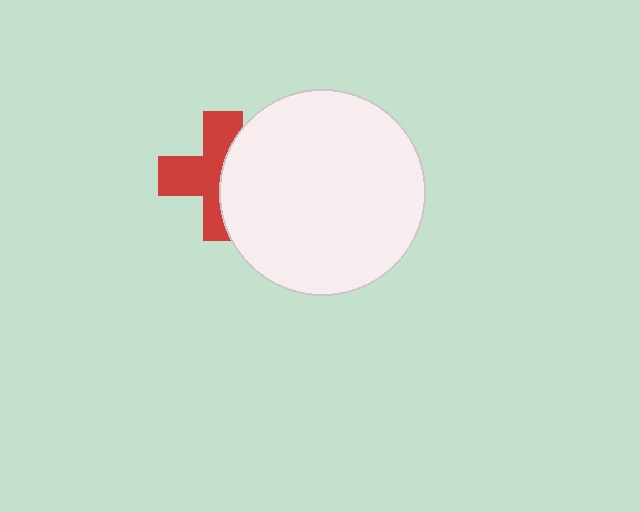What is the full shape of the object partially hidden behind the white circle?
The partially hidden object is a red cross.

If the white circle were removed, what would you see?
You would see the complete red cross.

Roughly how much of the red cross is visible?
About half of it is visible (roughly 55%).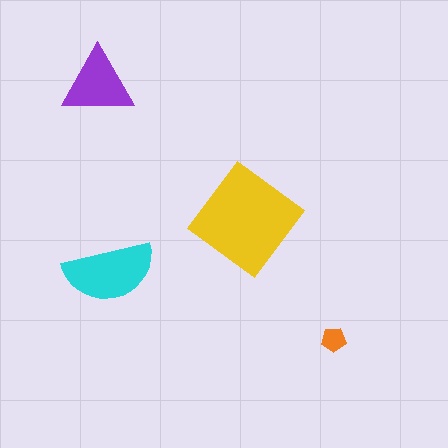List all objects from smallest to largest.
The orange pentagon, the purple triangle, the cyan semicircle, the yellow diamond.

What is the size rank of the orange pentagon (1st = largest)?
4th.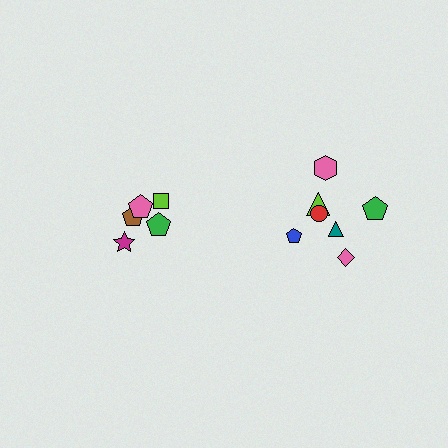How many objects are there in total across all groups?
There are 12 objects.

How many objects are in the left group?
There are 5 objects.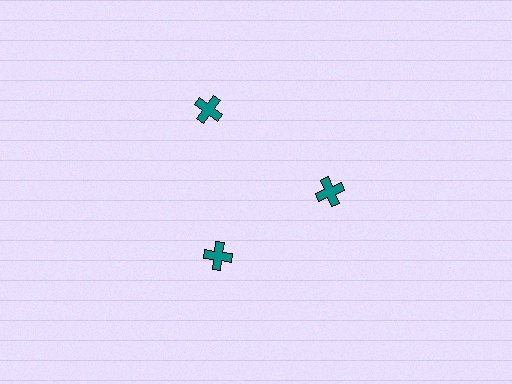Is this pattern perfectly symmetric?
No. The 3 teal crosses are arranged in a ring, but one element near the 11 o'clock position is pushed outward from the center, breaking the 3-fold rotational symmetry.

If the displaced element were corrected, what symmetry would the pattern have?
It would have 3-fold rotational symmetry — the pattern would map onto itself every 120 degrees.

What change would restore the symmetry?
The symmetry would be restored by moving it inward, back onto the ring so that all 3 crosses sit at equal angles and equal distance from the center.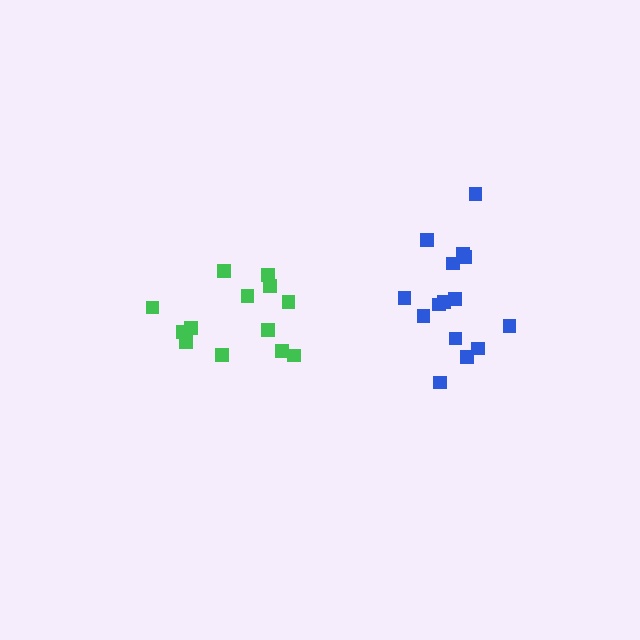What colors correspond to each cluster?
The clusters are colored: blue, green.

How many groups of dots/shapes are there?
There are 2 groups.